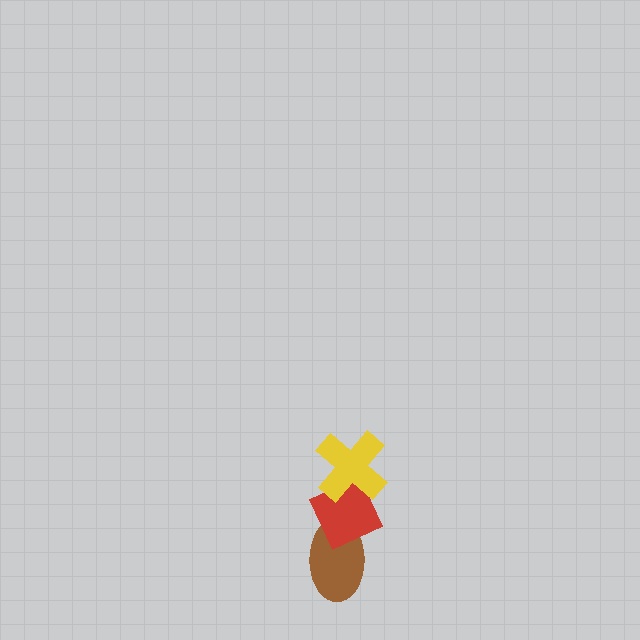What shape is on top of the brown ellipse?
The red diamond is on top of the brown ellipse.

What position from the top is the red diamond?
The red diamond is 2nd from the top.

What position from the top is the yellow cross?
The yellow cross is 1st from the top.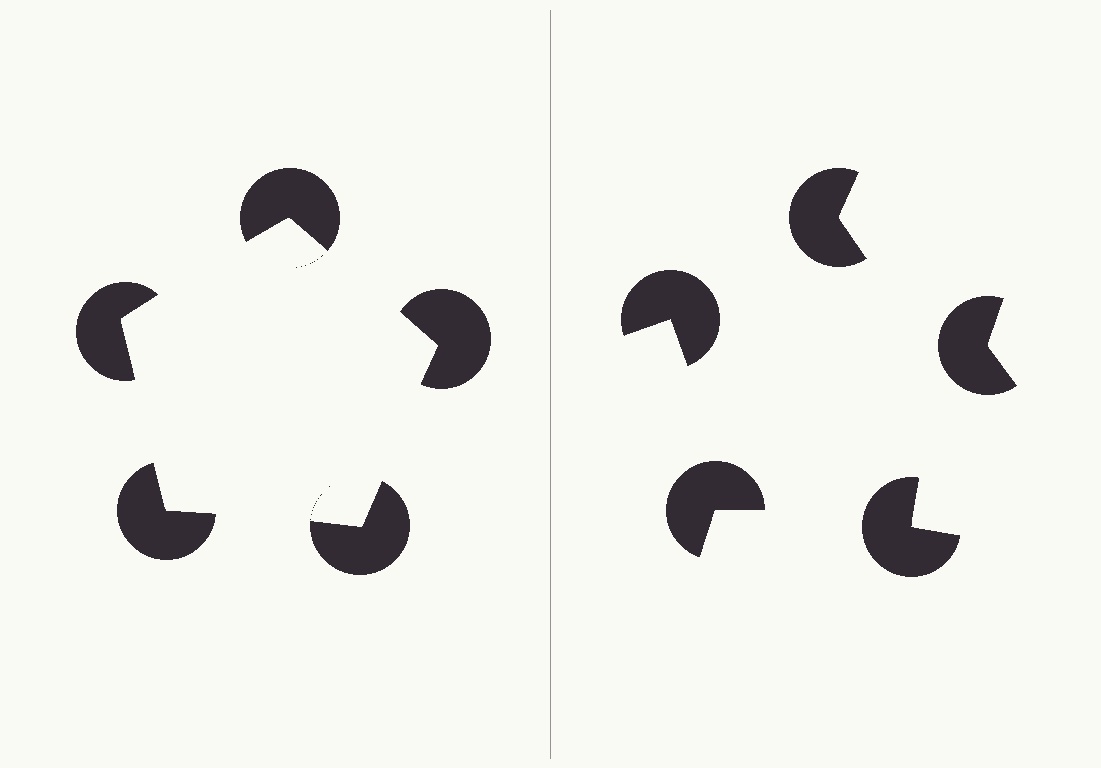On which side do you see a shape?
An illusory pentagon appears on the left side. On the right side the wedge cuts are rotated, so no coherent shape forms.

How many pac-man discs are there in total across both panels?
10 — 5 on each side.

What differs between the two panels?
The pac-man discs are positioned identically on both sides; only the wedge orientations differ. On the left they align to a pentagon; on the right they are misaligned.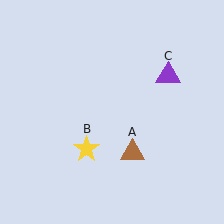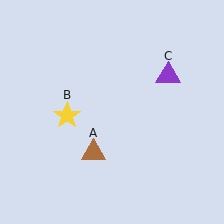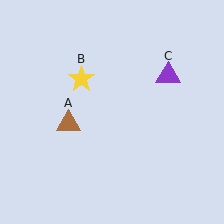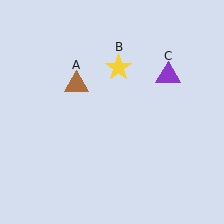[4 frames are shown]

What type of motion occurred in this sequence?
The brown triangle (object A), yellow star (object B) rotated clockwise around the center of the scene.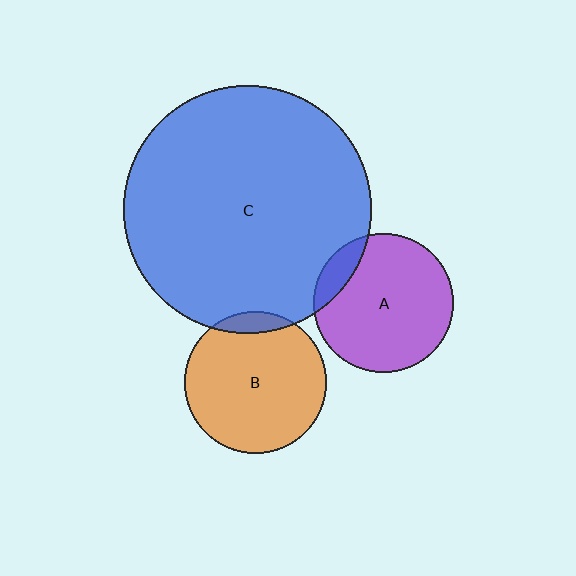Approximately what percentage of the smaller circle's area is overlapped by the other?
Approximately 10%.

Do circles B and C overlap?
Yes.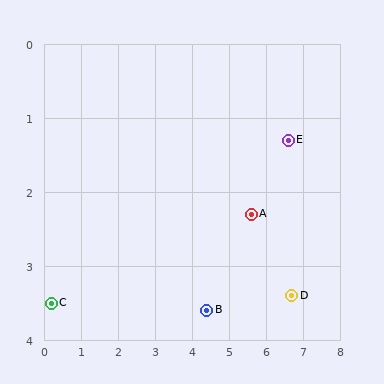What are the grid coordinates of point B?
Point B is at approximately (4.4, 3.6).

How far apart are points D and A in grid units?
Points D and A are about 1.6 grid units apart.